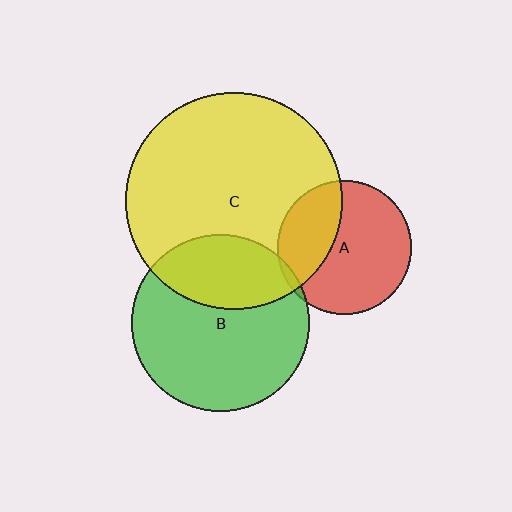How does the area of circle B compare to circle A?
Approximately 1.7 times.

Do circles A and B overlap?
Yes.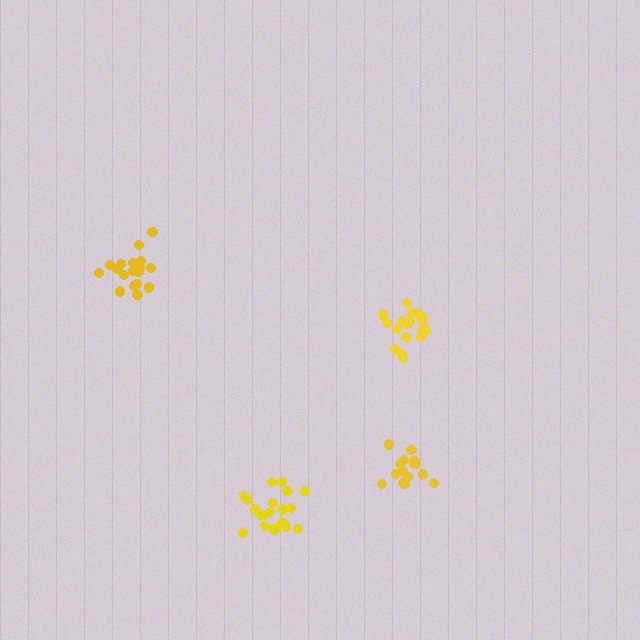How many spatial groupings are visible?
There are 4 spatial groupings.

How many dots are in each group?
Group 1: 19 dots, Group 2: 20 dots, Group 3: 15 dots, Group 4: 20 dots (74 total).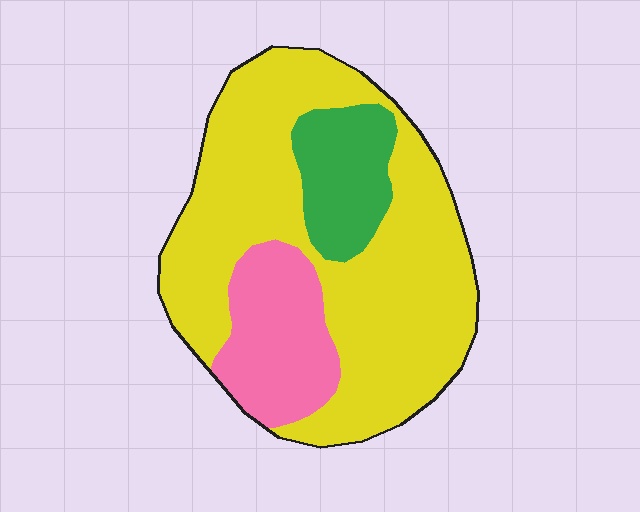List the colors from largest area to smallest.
From largest to smallest: yellow, pink, green.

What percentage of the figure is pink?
Pink covers roughly 20% of the figure.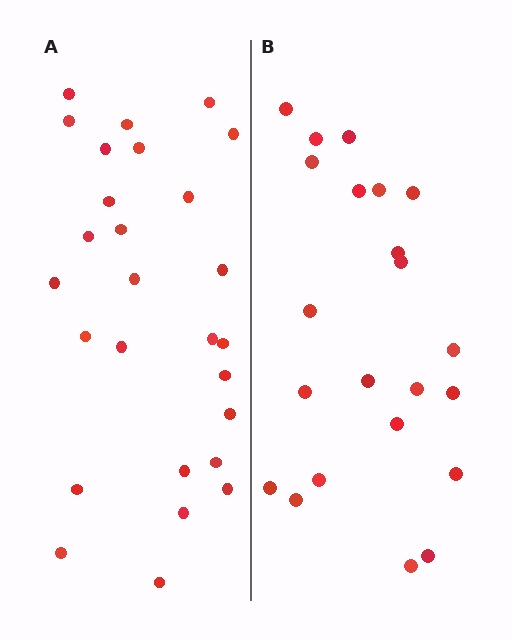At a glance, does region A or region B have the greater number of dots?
Region A (the left region) has more dots.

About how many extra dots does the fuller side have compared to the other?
Region A has about 5 more dots than region B.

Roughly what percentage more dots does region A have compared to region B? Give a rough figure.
About 25% more.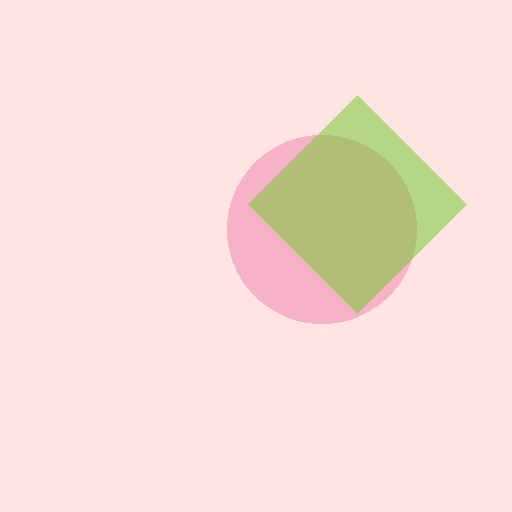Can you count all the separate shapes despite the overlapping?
Yes, there are 2 separate shapes.